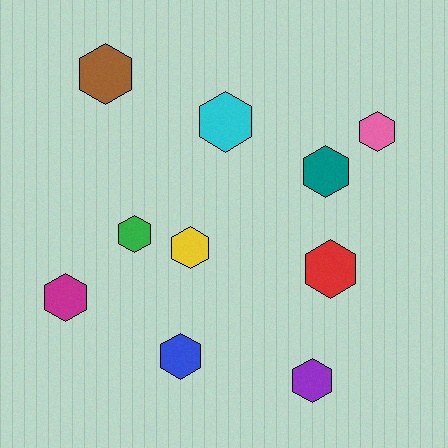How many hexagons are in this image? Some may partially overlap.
There are 10 hexagons.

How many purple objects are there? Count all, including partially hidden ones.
There is 1 purple object.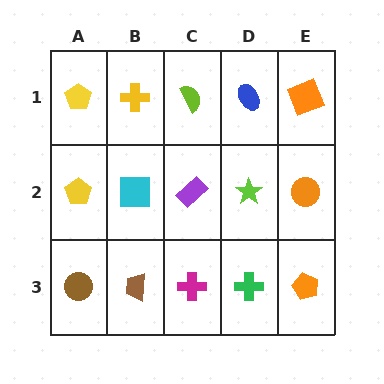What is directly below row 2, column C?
A magenta cross.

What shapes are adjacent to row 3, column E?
An orange circle (row 2, column E), a green cross (row 3, column D).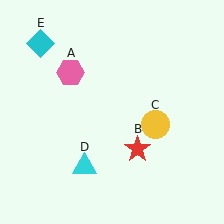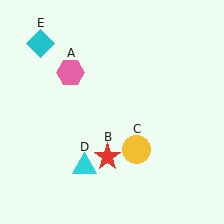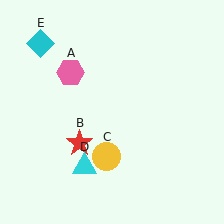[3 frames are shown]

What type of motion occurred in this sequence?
The red star (object B), yellow circle (object C) rotated clockwise around the center of the scene.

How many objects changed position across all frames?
2 objects changed position: red star (object B), yellow circle (object C).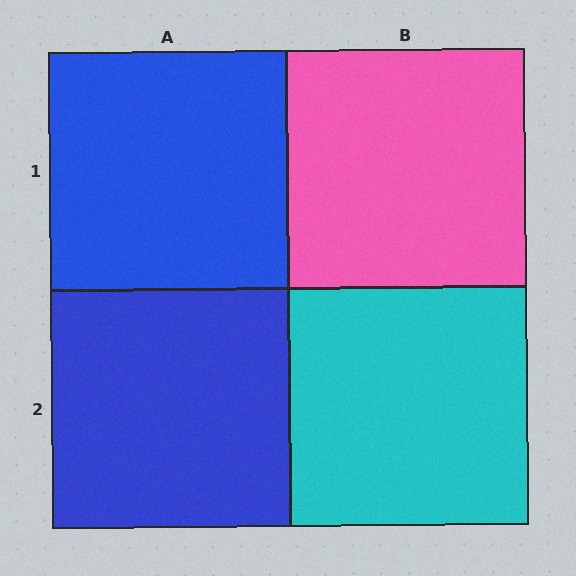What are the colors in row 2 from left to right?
Blue, cyan.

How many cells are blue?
2 cells are blue.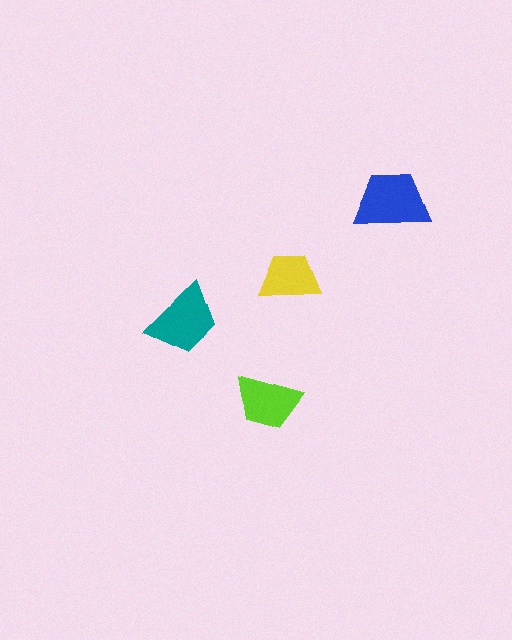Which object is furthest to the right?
The blue trapezoid is rightmost.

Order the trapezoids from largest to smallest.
the blue one, the teal one, the lime one, the yellow one.